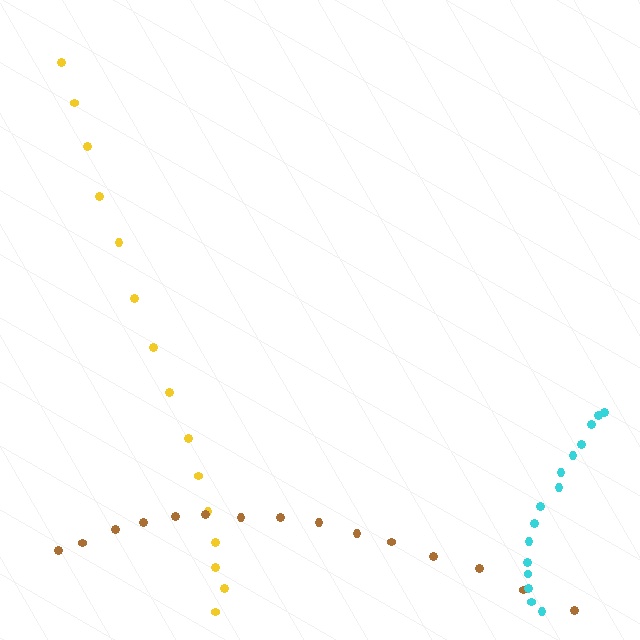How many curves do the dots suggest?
There are 3 distinct paths.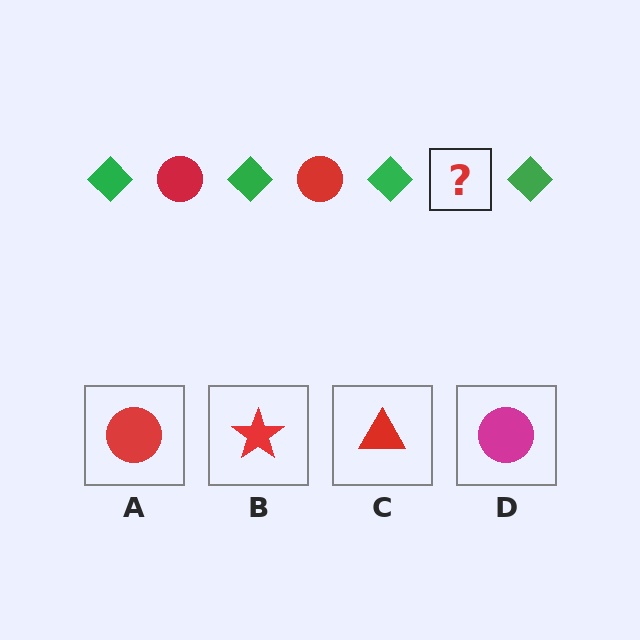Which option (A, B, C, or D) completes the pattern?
A.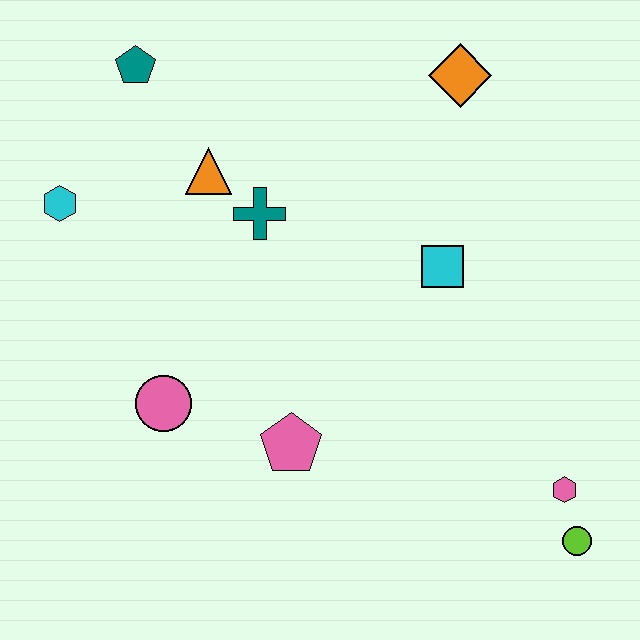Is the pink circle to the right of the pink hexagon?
No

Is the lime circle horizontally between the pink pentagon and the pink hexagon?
No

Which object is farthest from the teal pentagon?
The lime circle is farthest from the teal pentagon.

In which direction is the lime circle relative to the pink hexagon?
The lime circle is below the pink hexagon.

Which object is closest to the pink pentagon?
The pink circle is closest to the pink pentagon.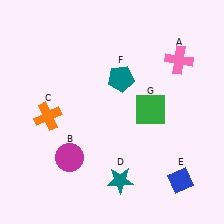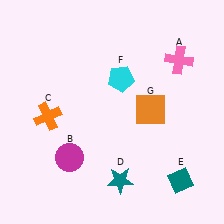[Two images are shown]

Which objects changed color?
E changed from blue to teal. F changed from teal to cyan. G changed from green to orange.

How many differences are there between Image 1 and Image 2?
There are 3 differences between the two images.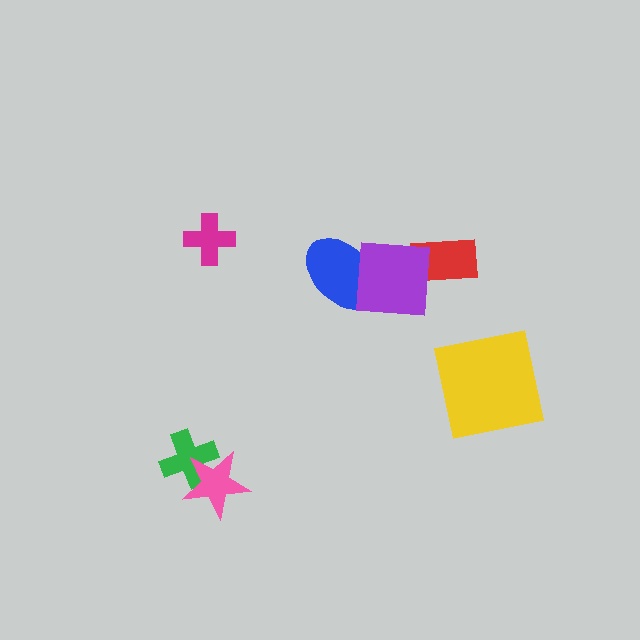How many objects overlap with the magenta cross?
0 objects overlap with the magenta cross.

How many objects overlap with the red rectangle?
1 object overlaps with the red rectangle.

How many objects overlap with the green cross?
1 object overlaps with the green cross.